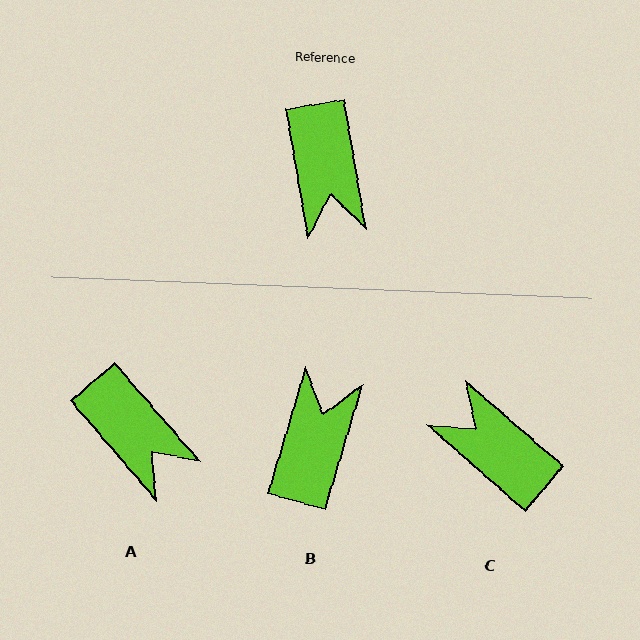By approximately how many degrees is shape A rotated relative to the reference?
Approximately 31 degrees counter-clockwise.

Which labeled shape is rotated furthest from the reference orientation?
B, about 154 degrees away.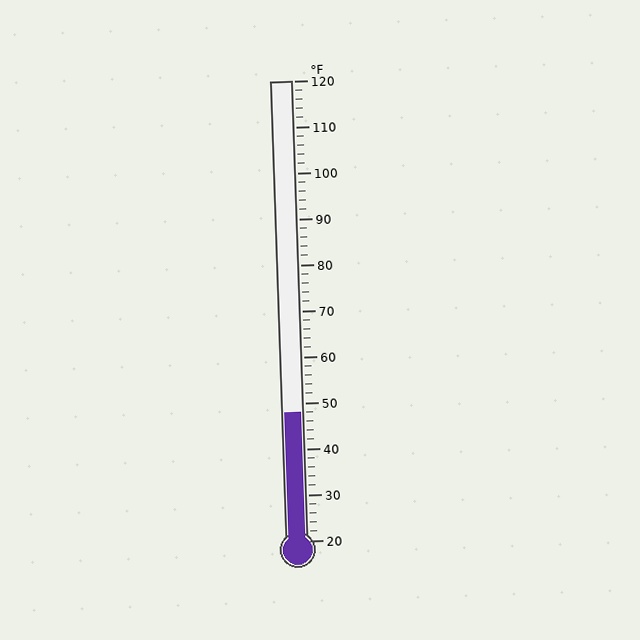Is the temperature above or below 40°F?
The temperature is above 40°F.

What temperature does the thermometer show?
The thermometer shows approximately 48°F.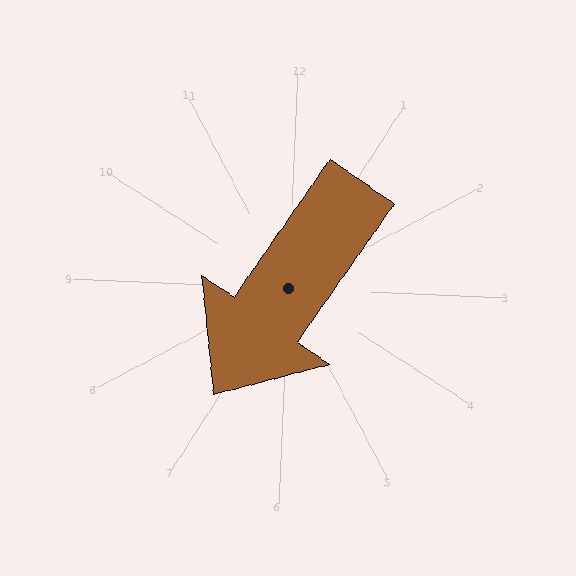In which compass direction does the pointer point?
Southwest.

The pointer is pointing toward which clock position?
Roughly 7 o'clock.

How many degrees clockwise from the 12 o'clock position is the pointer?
Approximately 212 degrees.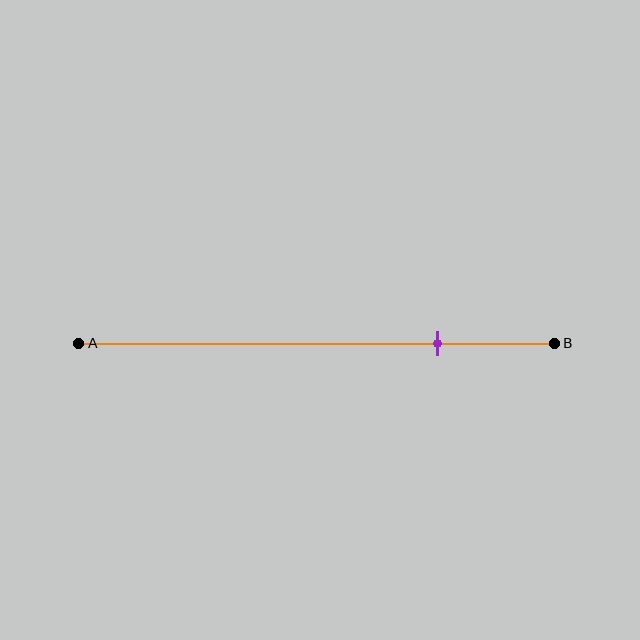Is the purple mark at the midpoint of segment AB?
No, the mark is at about 75% from A, not at the 50% midpoint.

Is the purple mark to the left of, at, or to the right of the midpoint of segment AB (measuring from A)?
The purple mark is to the right of the midpoint of segment AB.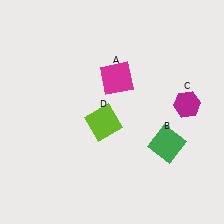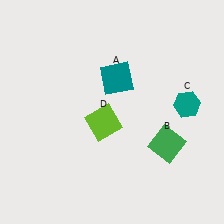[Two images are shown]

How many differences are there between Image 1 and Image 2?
There are 2 differences between the two images.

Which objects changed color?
A changed from magenta to teal. C changed from magenta to teal.